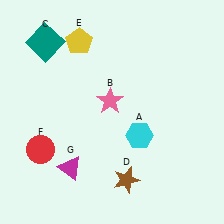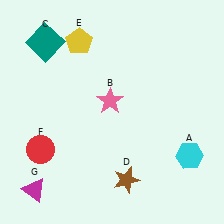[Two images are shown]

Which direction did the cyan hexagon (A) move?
The cyan hexagon (A) moved right.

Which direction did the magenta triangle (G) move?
The magenta triangle (G) moved left.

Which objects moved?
The objects that moved are: the cyan hexagon (A), the magenta triangle (G).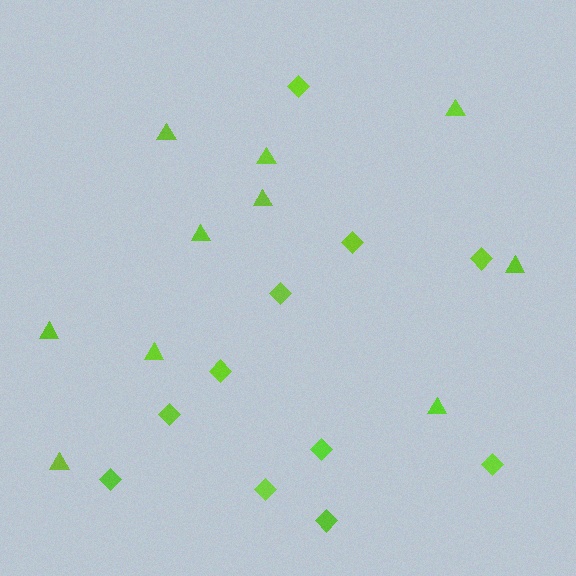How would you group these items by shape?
There are 2 groups: one group of diamonds (11) and one group of triangles (10).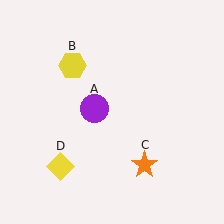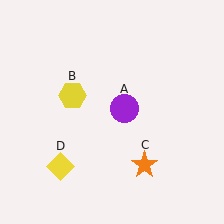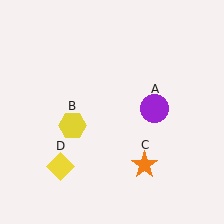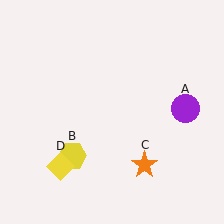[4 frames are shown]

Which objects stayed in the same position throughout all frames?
Orange star (object C) and yellow diamond (object D) remained stationary.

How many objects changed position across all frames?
2 objects changed position: purple circle (object A), yellow hexagon (object B).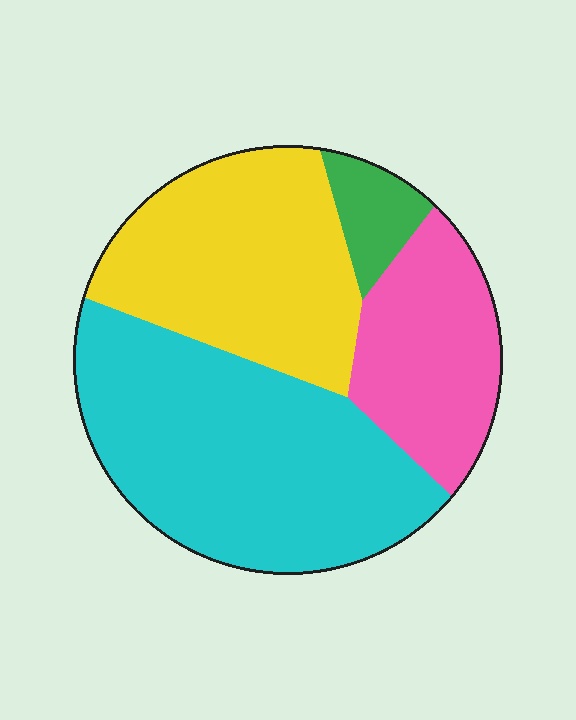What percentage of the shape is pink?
Pink covers roughly 20% of the shape.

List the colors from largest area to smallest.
From largest to smallest: cyan, yellow, pink, green.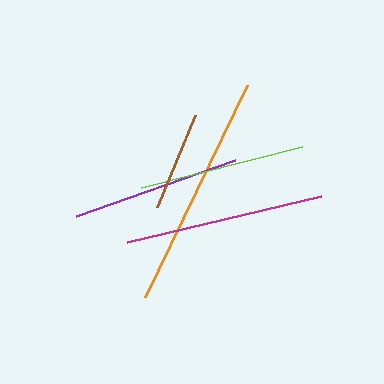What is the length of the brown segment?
The brown segment is approximately 99 pixels long.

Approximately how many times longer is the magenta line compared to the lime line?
The magenta line is approximately 1.2 times the length of the lime line.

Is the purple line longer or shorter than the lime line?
The purple line is longer than the lime line.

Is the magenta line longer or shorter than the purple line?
The magenta line is longer than the purple line.